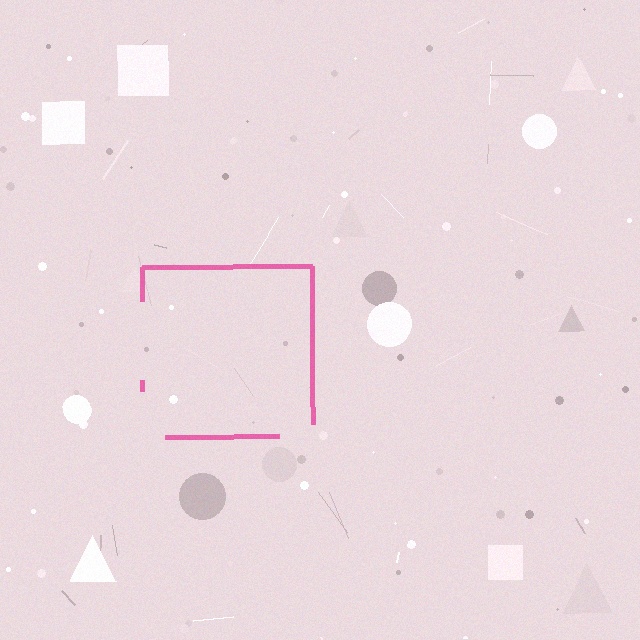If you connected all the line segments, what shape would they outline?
They would outline a square.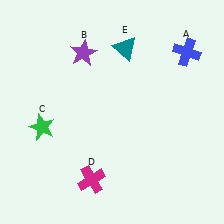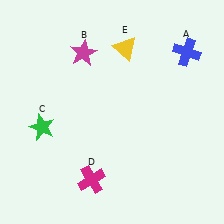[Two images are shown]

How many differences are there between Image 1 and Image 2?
There are 2 differences between the two images.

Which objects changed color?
B changed from purple to magenta. E changed from teal to yellow.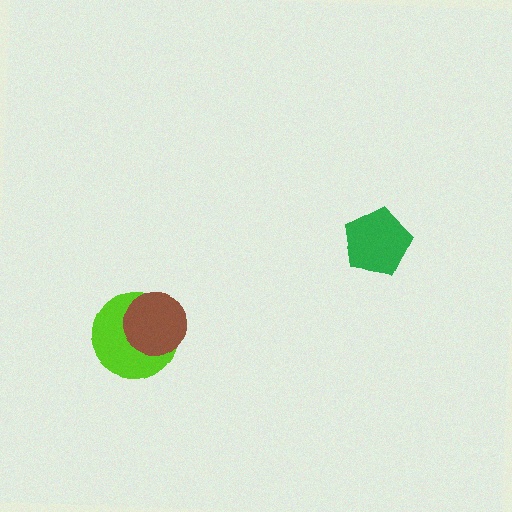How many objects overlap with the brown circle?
1 object overlaps with the brown circle.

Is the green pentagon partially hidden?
No, no other shape covers it.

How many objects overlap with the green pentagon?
0 objects overlap with the green pentagon.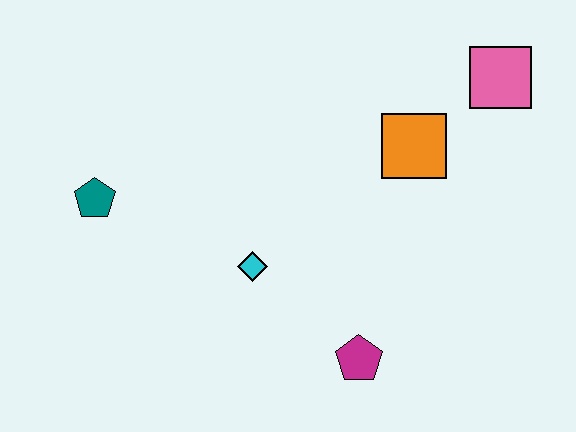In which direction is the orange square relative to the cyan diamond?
The orange square is to the right of the cyan diamond.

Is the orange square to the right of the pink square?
No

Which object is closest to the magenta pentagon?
The cyan diamond is closest to the magenta pentagon.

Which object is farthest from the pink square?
The teal pentagon is farthest from the pink square.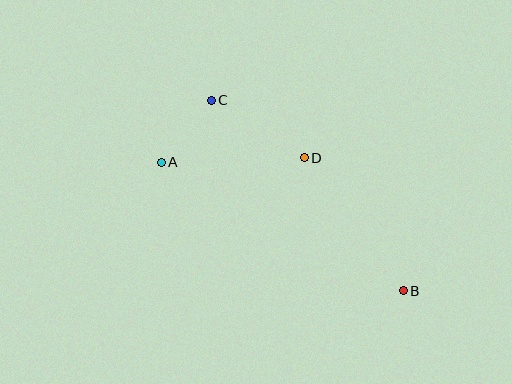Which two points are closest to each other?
Points A and C are closest to each other.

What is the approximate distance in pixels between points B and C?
The distance between B and C is approximately 270 pixels.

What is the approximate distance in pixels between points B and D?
The distance between B and D is approximately 166 pixels.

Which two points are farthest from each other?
Points A and B are farthest from each other.